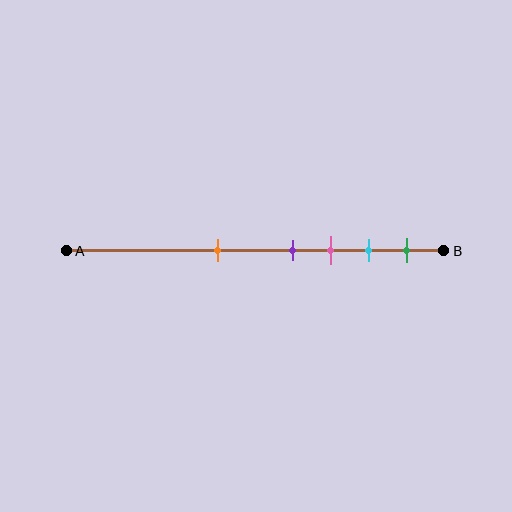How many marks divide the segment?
There are 5 marks dividing the segment.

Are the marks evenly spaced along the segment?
No, the marks are not evenly spaced.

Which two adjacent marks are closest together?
The purple and pink marks are the closest adjacent pair.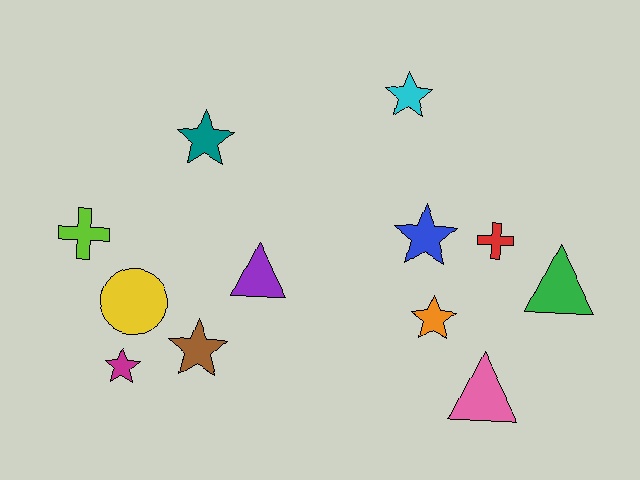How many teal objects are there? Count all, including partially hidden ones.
There is 1 teal object.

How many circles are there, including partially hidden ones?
There is 1 circle.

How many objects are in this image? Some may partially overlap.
There are 12 objects.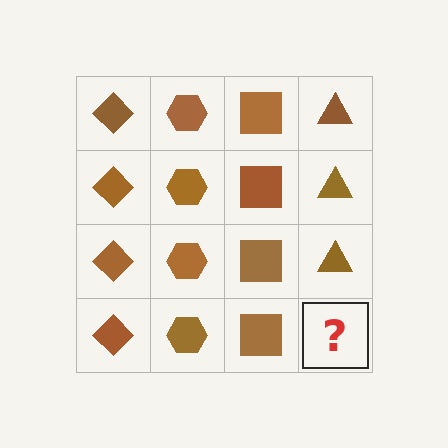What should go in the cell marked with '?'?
The missing cell should contain a brown triangle.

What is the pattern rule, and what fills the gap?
The rule is that each column has a consistent shape. The gap should be filled with a brown triangle.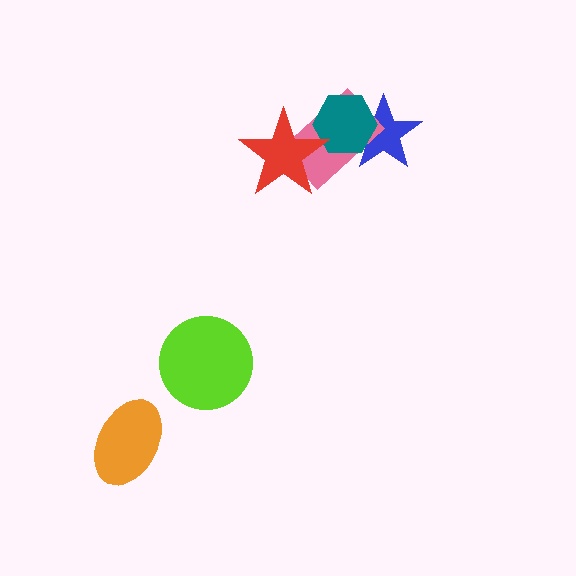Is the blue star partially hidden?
Yes, it is partially covered by another shape.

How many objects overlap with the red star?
2 objects overlap with the red star.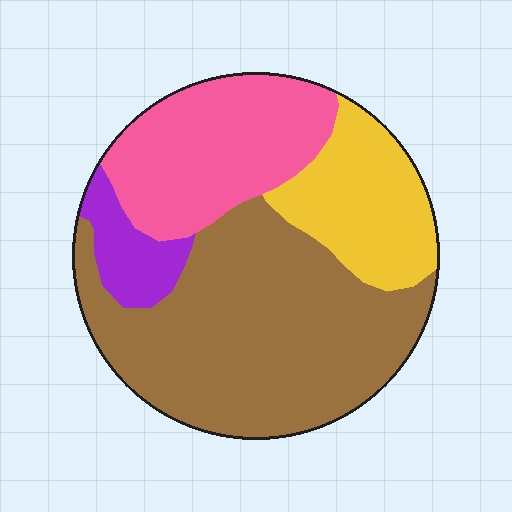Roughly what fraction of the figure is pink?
Pink covers about 25% of the figure.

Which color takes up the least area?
Purple, at roughly 5%.